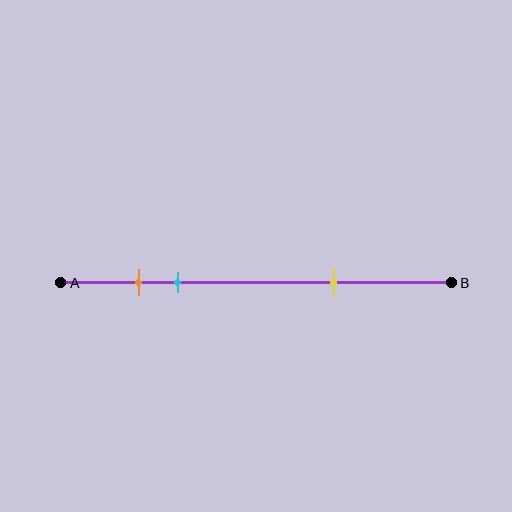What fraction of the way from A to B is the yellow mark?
The yellow mark is approximately 70% (0.7) of the way from A to B.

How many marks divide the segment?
There are 3 marks dividing the segment.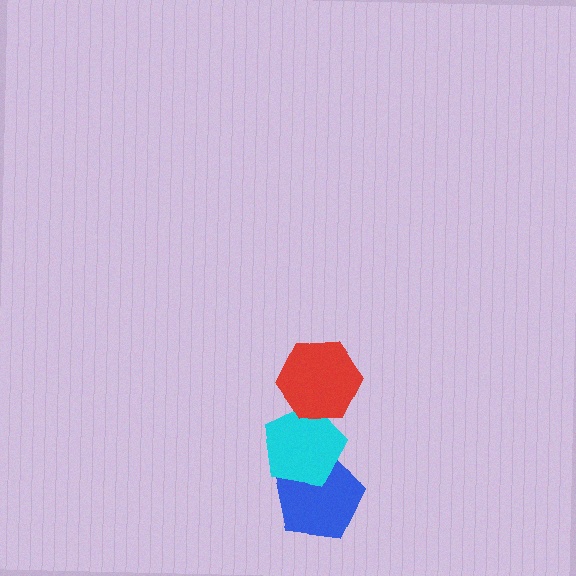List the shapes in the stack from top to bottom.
From top to bottom: the red hexagon, the cyan pentagon, the blue pentagon.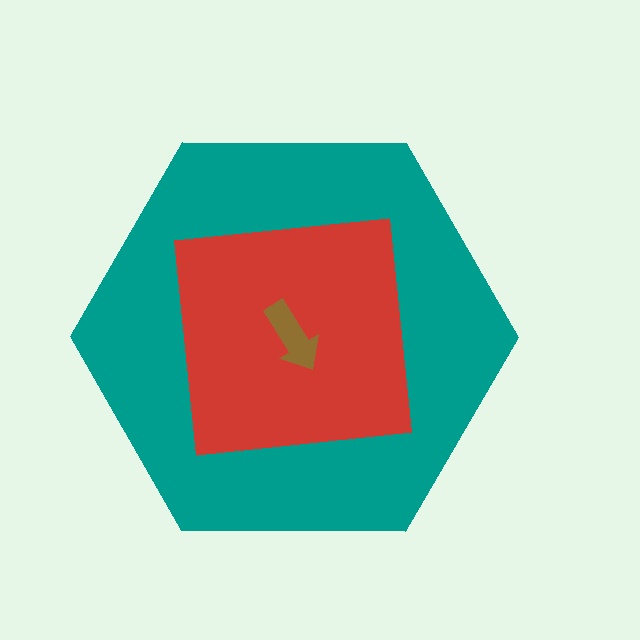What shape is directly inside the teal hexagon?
The red square.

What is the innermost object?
The brown arrow.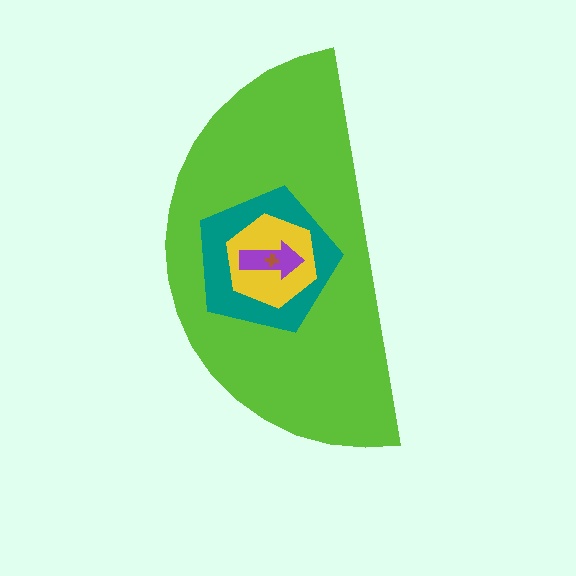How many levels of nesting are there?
5.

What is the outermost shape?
The lime semicircle.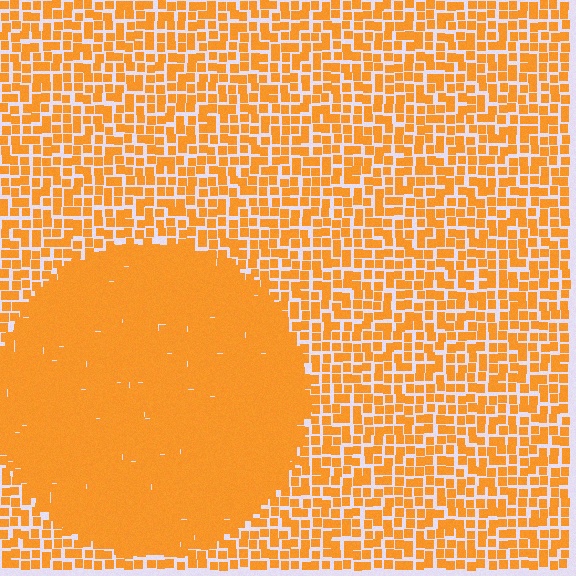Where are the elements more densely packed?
The elements are more densely packed inside the circle boundary.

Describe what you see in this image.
The image contains small orange elements arranged at two different densities. A circle-shaped region is visible where the elements are more densely packed than the surrounding area.